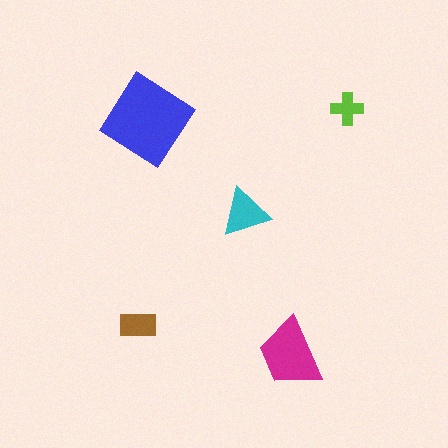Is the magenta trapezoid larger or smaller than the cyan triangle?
Larger.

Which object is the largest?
The blue diamond.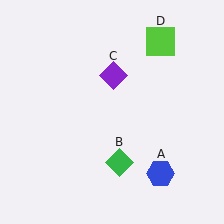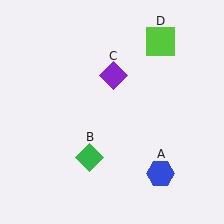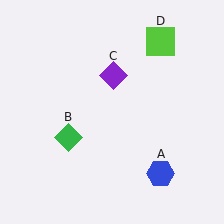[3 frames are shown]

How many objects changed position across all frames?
1 object changed position: green diamond (object B).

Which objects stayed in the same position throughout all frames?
Blue hexagon (object A) and purple diamond (object C) and lime square (object D) remained stationary.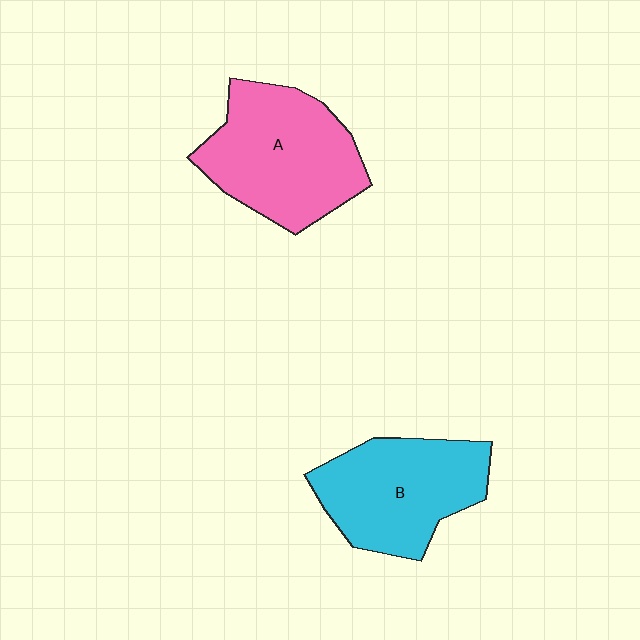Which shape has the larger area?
Shape A (pink).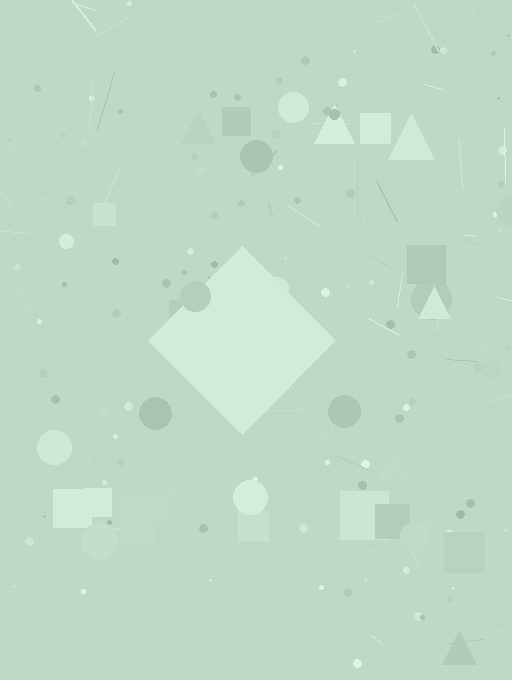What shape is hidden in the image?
A diamond is hidden in the image.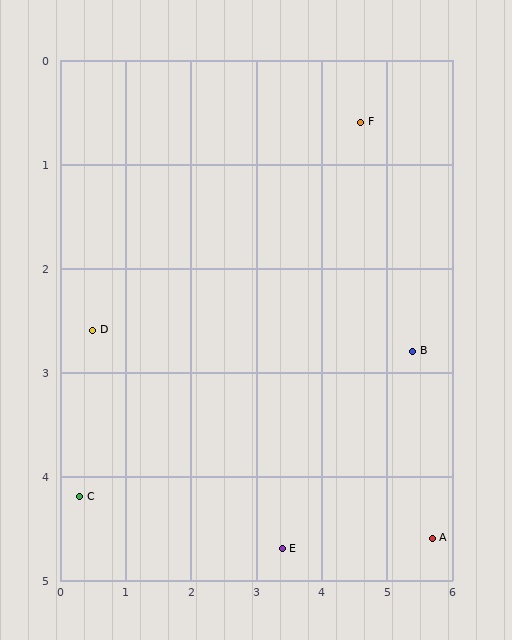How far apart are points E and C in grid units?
Points E and C are about 3.1 grid units apart.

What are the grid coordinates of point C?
Point C is at approximately (0.3, 4.2).